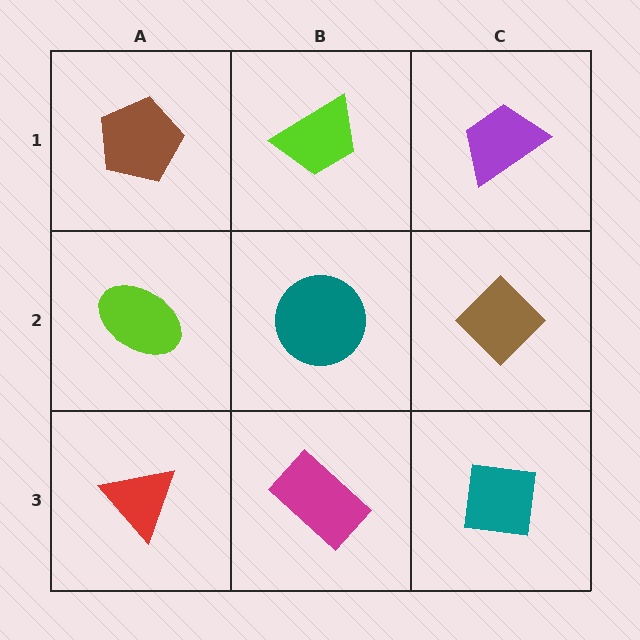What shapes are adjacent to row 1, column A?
A lime ellipse (row 2, column A), a lime trapezoid (row 1, column B).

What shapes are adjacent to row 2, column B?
A lime trapezoid (row 1, column B), a magenta rectangle (row 3, column B), a lime ellipse (row 2, column A), a brown diamond (row 2, column C).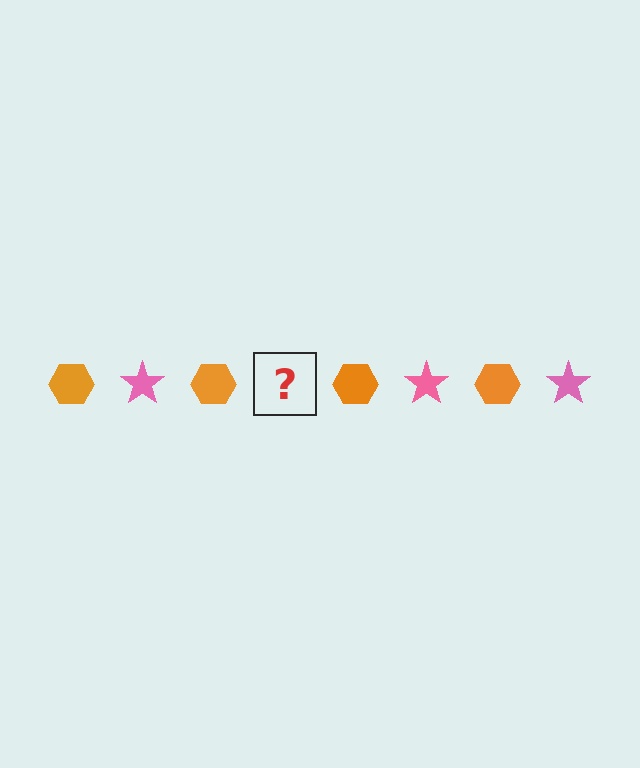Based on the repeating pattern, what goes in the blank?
The blank should be a pink star.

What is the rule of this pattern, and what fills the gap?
The rule is that the pattern alternates between orange hexagon and pink star. The gap should be filled with a pink star.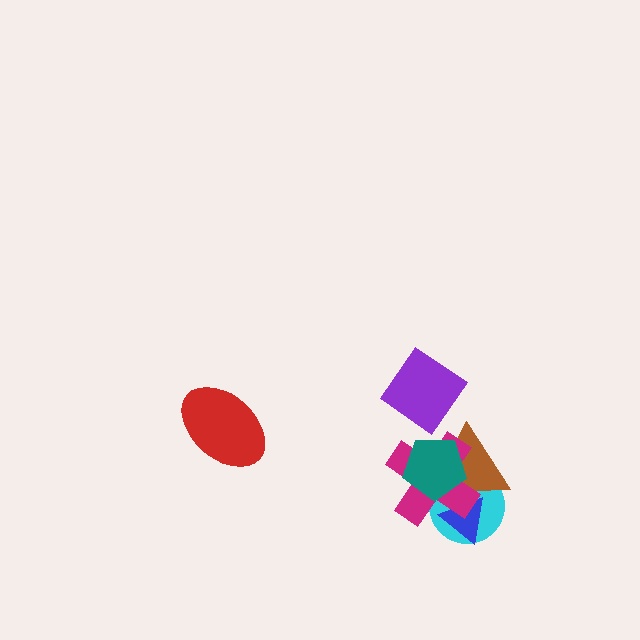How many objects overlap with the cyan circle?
4 objects overlap with the cyan circle.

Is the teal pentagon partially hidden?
No, no other shape covers it.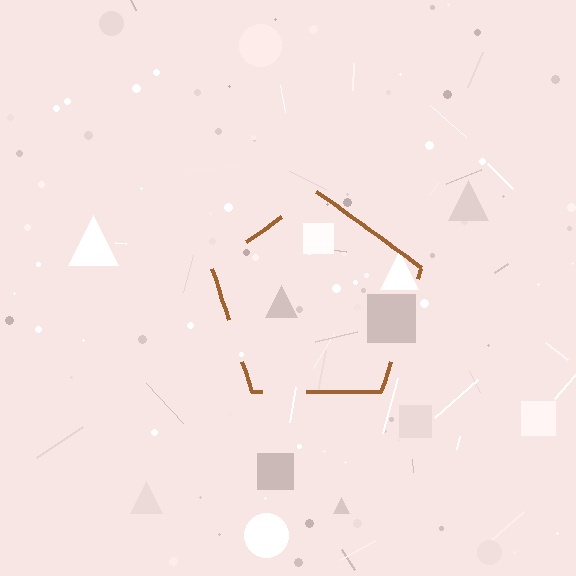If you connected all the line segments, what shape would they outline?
They would outline a pentagon.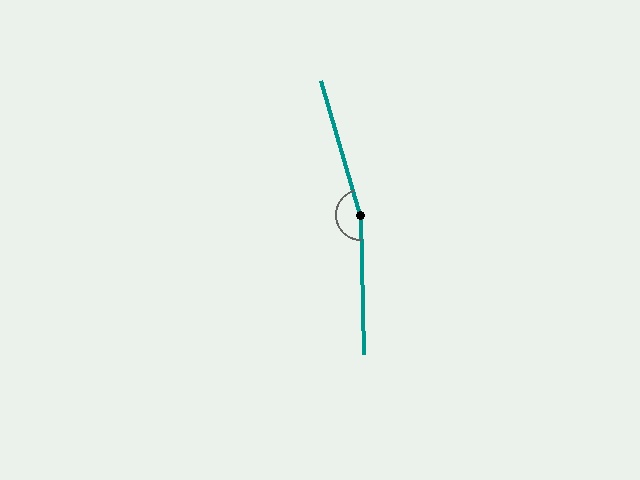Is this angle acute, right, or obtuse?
It is obtuse.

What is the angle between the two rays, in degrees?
Approximately 165 degrees.